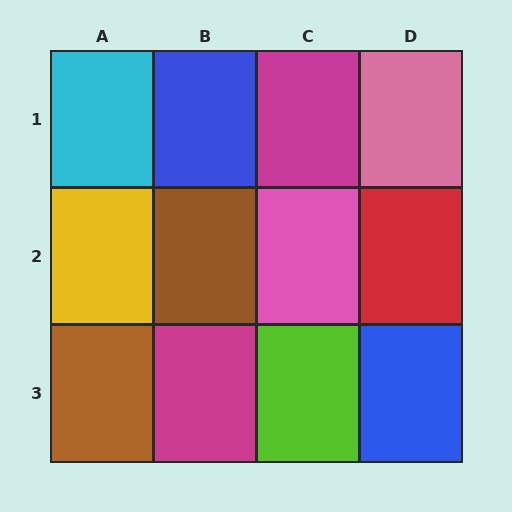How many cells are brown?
2 cells are brown.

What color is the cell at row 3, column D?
Blue.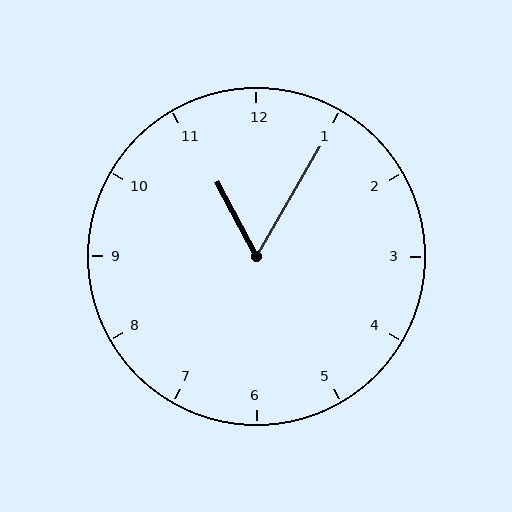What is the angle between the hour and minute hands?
Approximately 58 degrees.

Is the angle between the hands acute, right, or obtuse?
It is acute.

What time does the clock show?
11:05.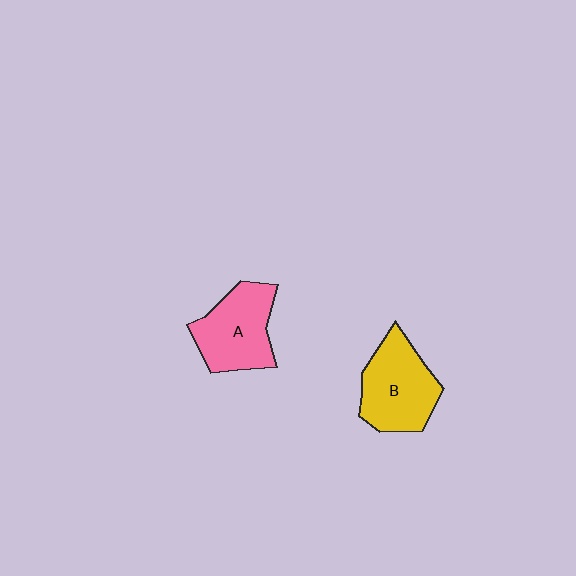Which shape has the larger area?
Shape B (yellow).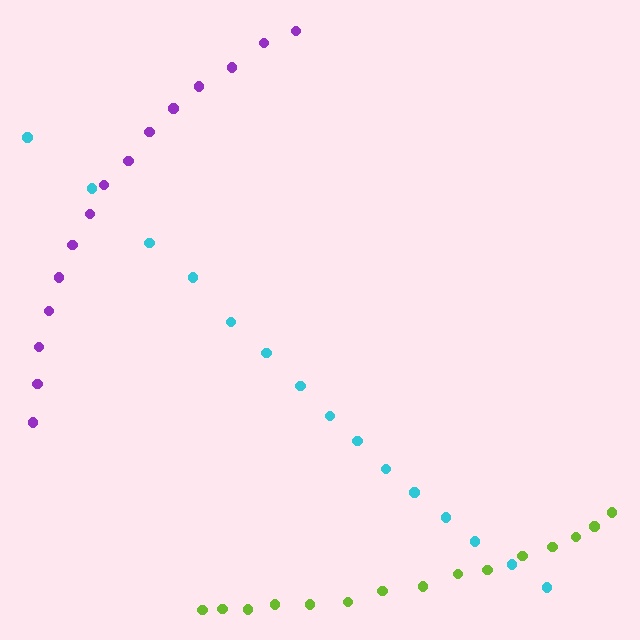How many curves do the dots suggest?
There are 3 distinct paths.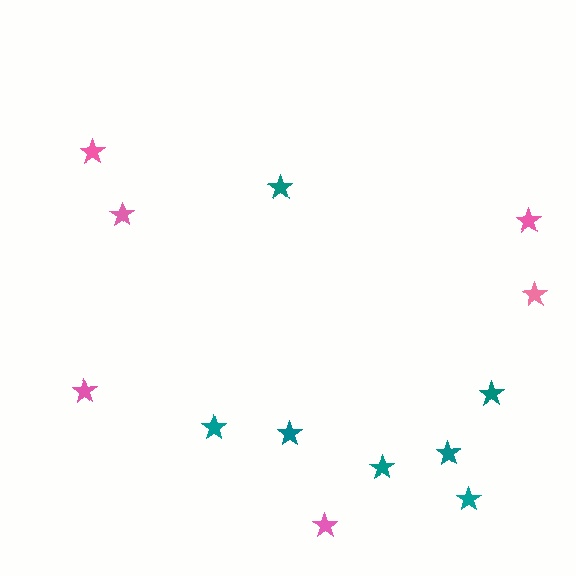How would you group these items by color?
There are 2 groups: one group of pink stars (6) and one group of teal stars (7).